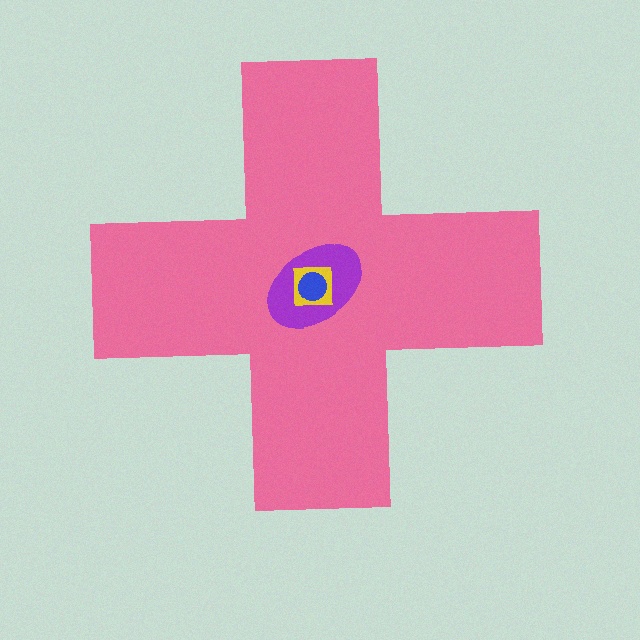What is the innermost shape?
The blue circle.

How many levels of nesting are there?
4.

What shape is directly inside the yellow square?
The blue circle.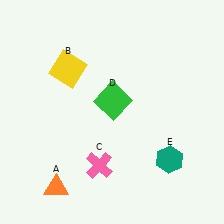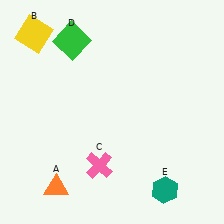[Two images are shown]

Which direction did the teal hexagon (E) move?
The teal hexagon (E) moved down.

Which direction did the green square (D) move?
The green square (D) moved up.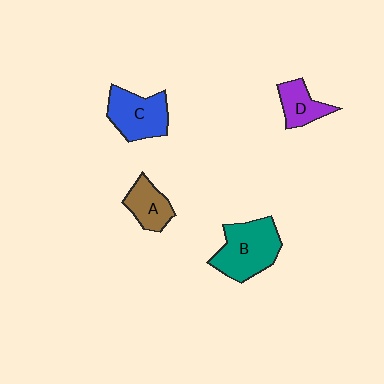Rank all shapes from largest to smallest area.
From largest to smallest: B (teal), C (blue), A (brown), D (purple).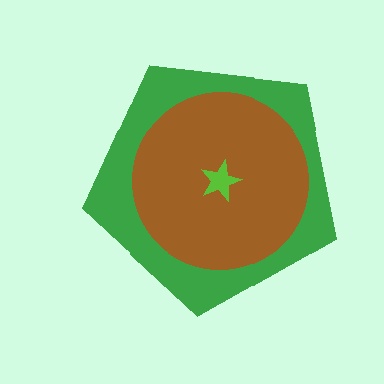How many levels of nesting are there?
3.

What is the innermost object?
The lime star.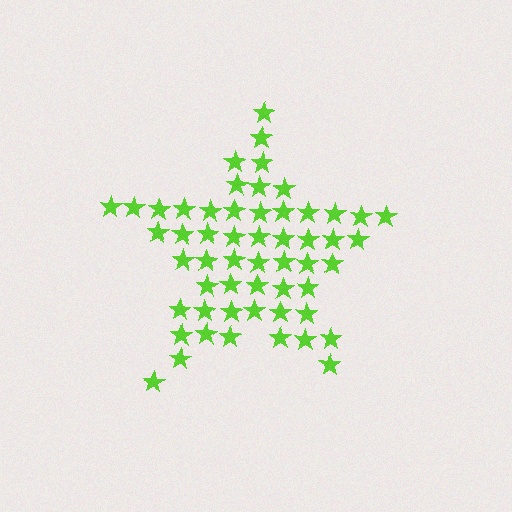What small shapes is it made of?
It is made of small stars.